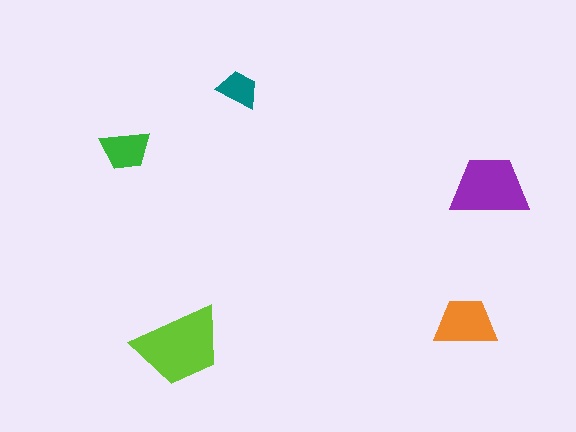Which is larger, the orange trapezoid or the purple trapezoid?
The purple one.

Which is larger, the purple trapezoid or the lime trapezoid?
The lime one.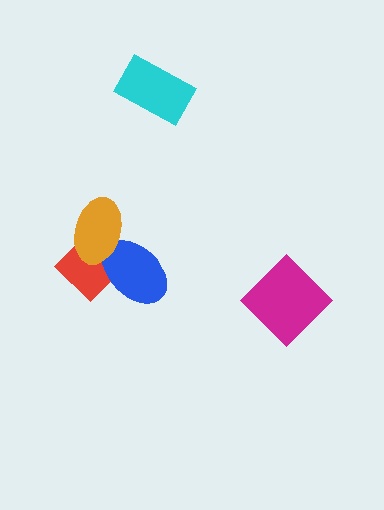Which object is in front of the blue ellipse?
The orange ellipse is in front of the blue ellipse.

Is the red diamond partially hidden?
Yes, it is partially covered by another shape.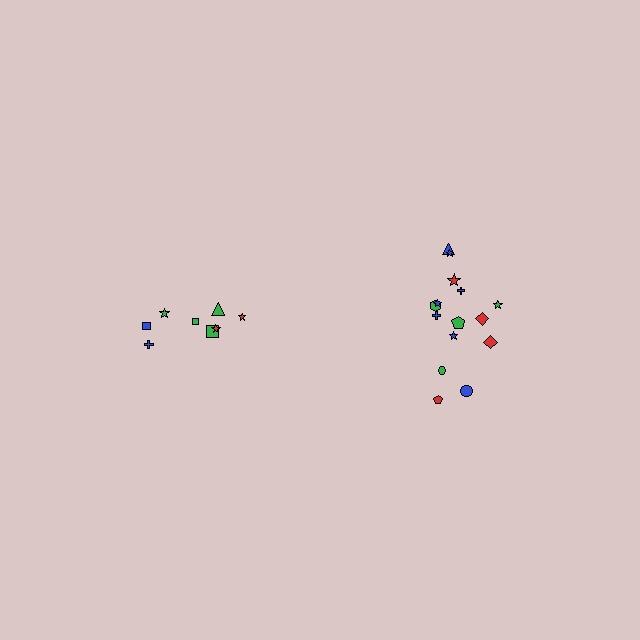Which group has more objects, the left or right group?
The right group.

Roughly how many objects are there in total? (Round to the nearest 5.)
Roughly 25 objects in total.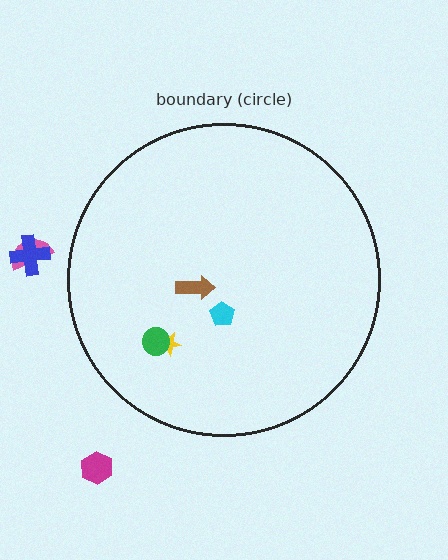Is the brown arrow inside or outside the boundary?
Inside.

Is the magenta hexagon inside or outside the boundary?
Outside.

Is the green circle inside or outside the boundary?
Inside.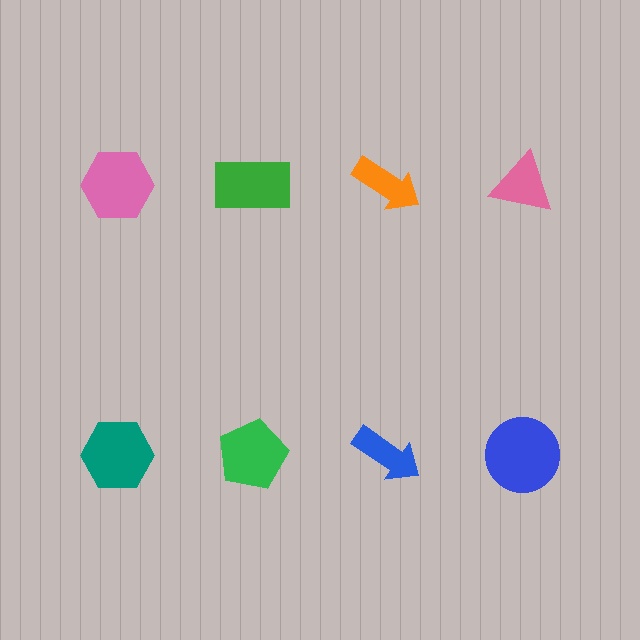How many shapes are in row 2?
4 shapes.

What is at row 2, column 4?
A blue circle.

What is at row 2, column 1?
A teal hexagon.